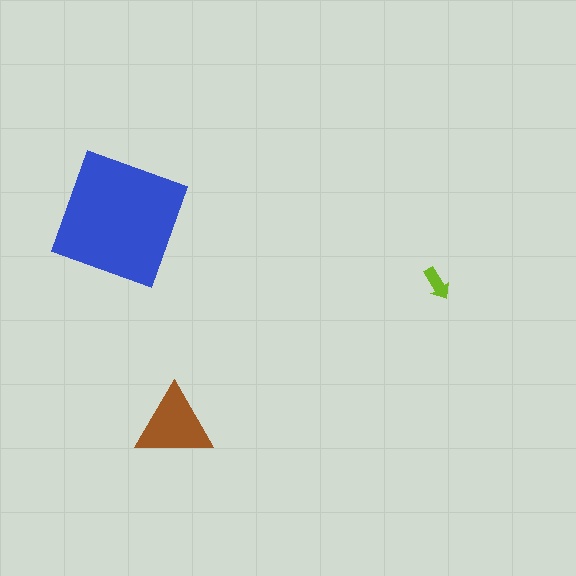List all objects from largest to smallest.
The blue square, the brown triangle, the lime arrow.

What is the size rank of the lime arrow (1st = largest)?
3rd.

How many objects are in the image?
There are 3 objects in the image.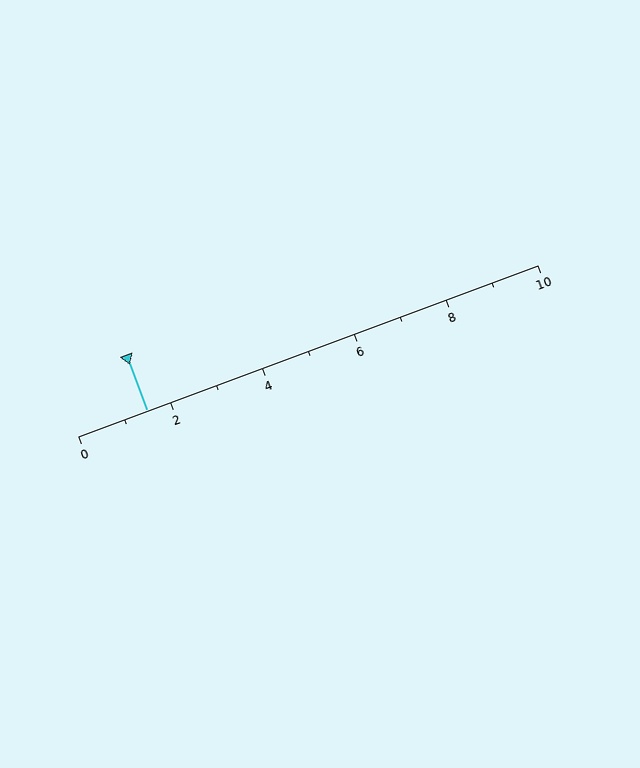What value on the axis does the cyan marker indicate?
The marker indicates approximately 1.5.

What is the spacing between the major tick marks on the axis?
The major ticks are spaced 2 apart.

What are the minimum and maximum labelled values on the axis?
The axis runs from 0 to 10.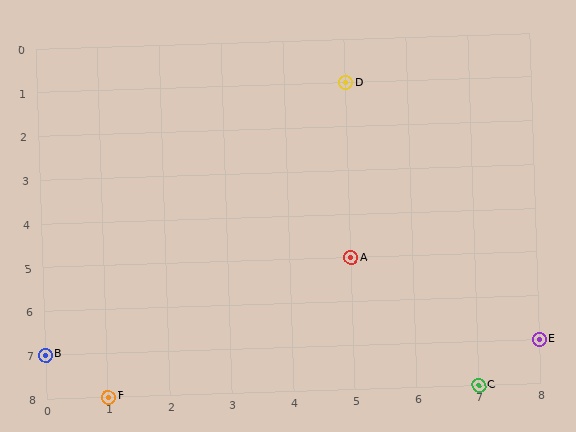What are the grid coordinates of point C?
Point C is at grid coordinates (7, 8).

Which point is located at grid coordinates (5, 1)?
Point D is at (5, 1).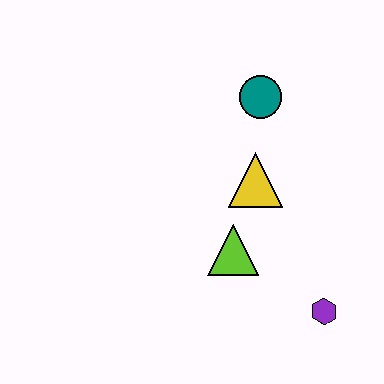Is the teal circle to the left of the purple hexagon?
Yes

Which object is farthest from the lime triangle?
The teal circle is farthest from the lime triangle.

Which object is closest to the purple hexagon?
The lime triangle is closest to the purple hexagon.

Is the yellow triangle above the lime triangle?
Yes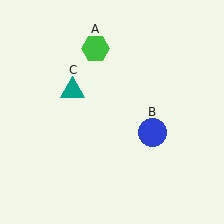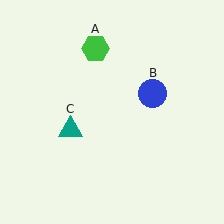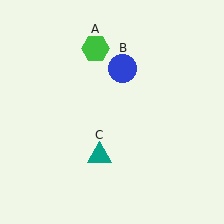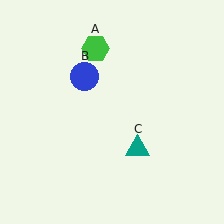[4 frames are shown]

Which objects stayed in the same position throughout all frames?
Green hexagon (object A) remained stationary.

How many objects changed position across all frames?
2 objects changed position: blue circle (object B), teal triangle (object C).